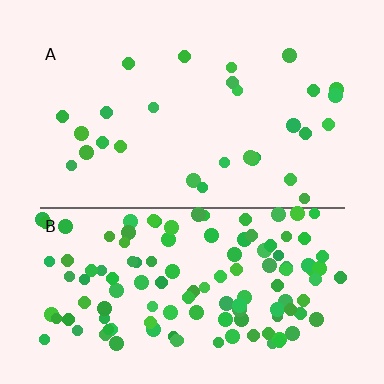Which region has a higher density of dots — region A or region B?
B (the bottom).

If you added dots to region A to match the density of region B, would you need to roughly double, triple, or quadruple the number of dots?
Approximately quadruple.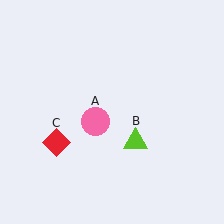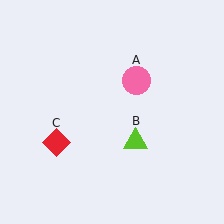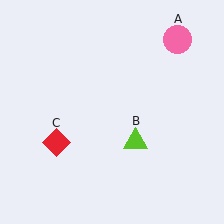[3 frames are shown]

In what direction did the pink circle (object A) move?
The pink circle (object A) moved up and to the right.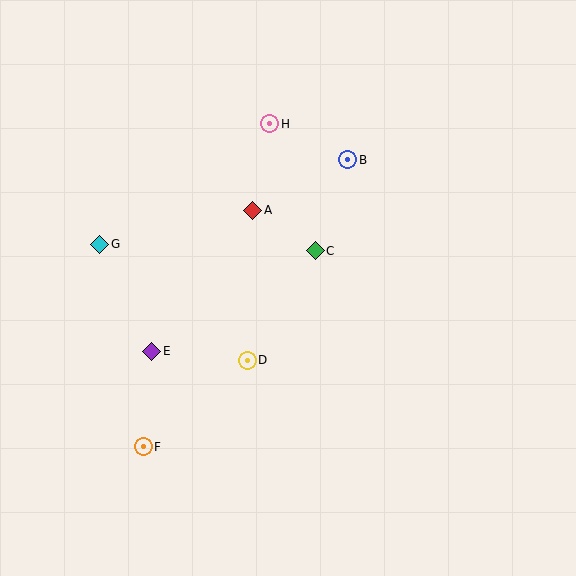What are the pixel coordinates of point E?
Point E is at (152, 351).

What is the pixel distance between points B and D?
The distance between B and D is 224 pixels.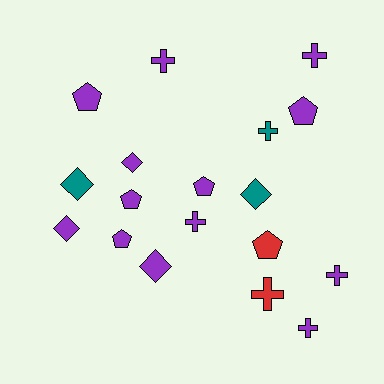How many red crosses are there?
There is 1 red cross.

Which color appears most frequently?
Purple, with 13 objects.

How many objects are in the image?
There are 18 objects.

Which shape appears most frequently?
Cross, with 7 objects.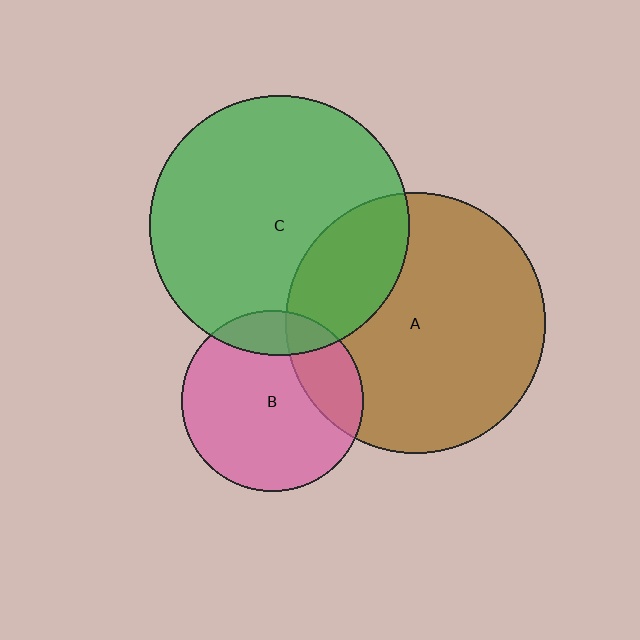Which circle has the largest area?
Circle A (brown).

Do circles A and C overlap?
Yes.